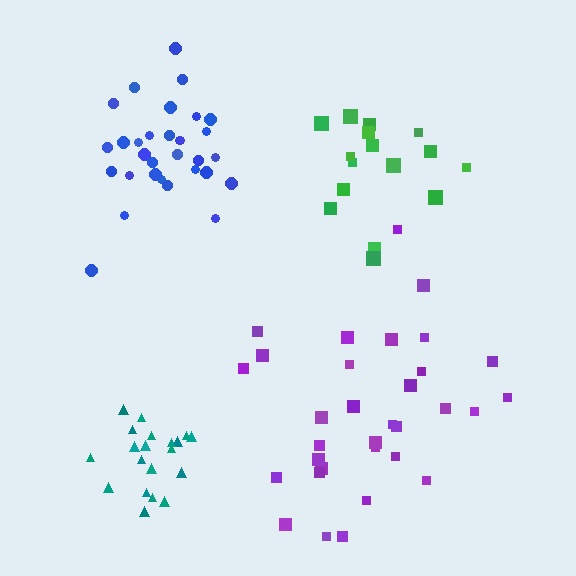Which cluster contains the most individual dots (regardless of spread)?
Purple (32).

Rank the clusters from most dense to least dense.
teal, blue, purple, green.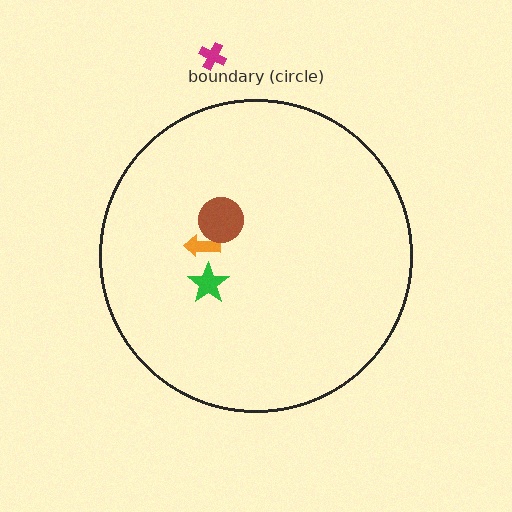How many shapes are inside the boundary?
3 inside, 1 outside.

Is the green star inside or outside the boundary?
Inside.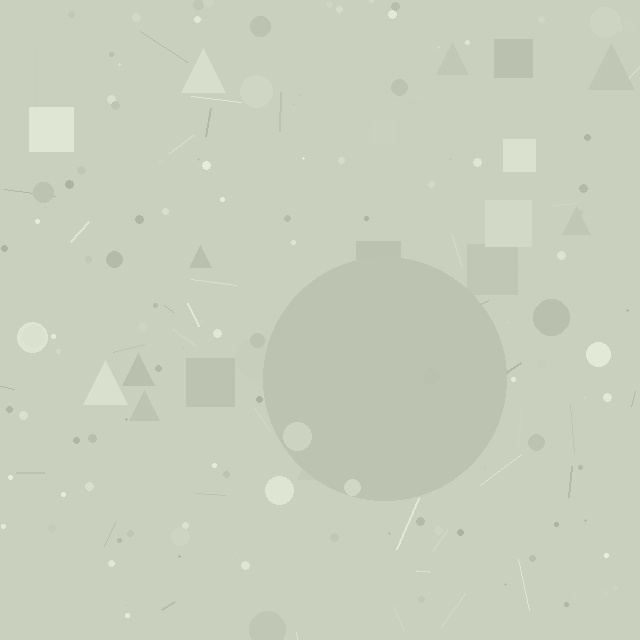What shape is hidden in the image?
A circle is hidden in the image.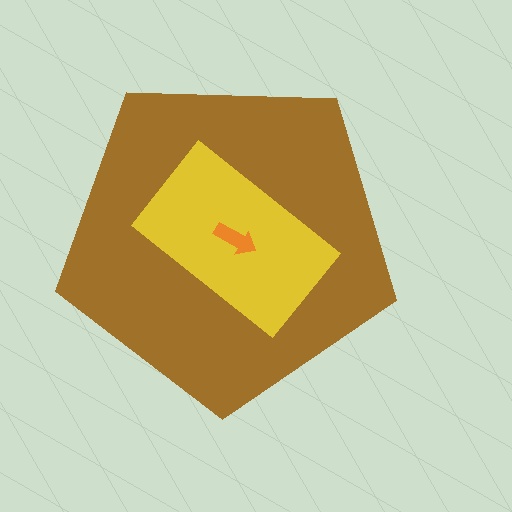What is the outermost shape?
The brown pentagon.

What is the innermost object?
The orange arrow.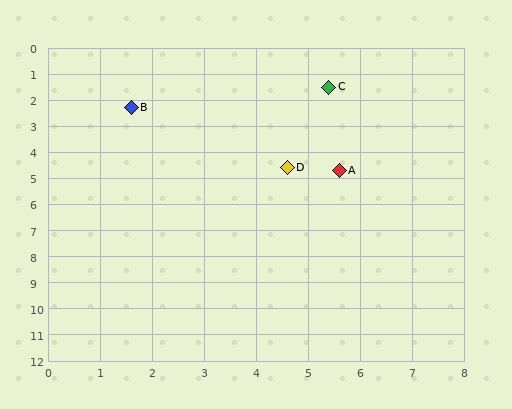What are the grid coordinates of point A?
Point A is at approximately (5.6, 4.7).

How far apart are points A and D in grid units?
Points A and D are about 1.0 grid units apart.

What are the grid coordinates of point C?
Point C is at approximately (5.4, 1.5).